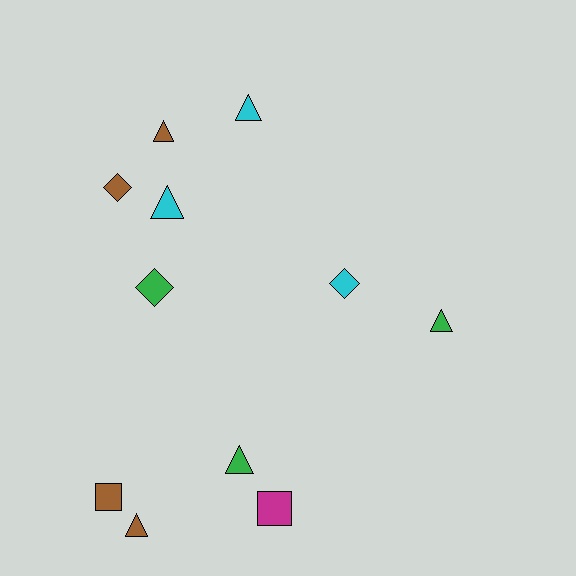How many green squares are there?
There are no green squares.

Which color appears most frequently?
Brown, with 4 objects.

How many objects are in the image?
There are 11 objects.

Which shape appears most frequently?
Triangle, with 6 objects.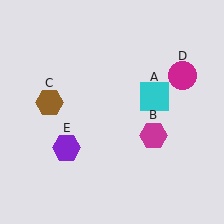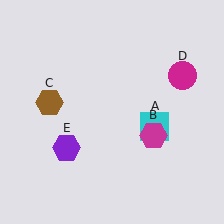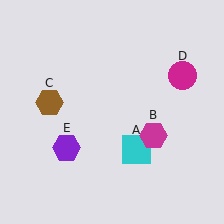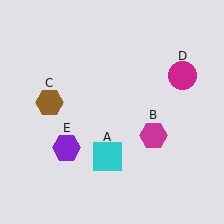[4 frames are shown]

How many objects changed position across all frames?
1 object changed position: cyan square (object A).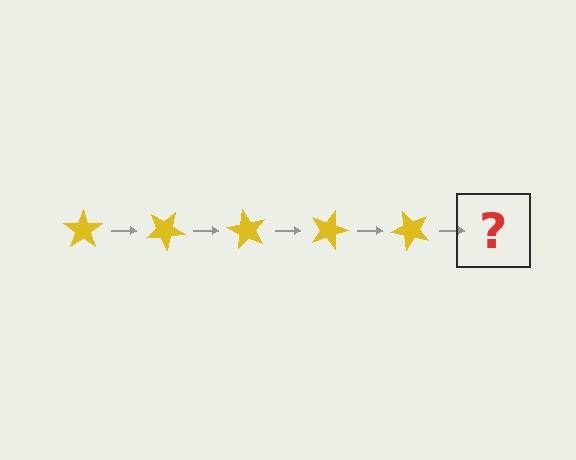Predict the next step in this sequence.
The next step is a yellow star rotated 150 degrees.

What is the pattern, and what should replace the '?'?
The pattern is that the star rotates 30 degrees each step. The '?' should be a yellow star rotated 150 degrees.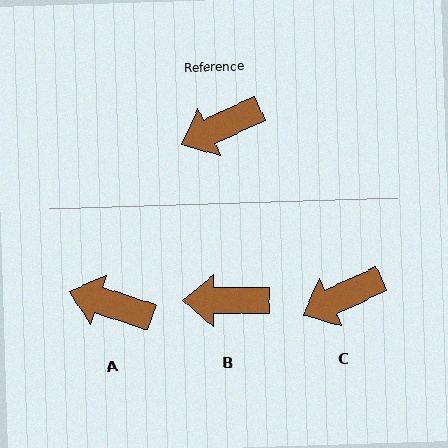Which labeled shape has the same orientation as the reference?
C.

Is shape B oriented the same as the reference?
No, it is off by about 25 degrees.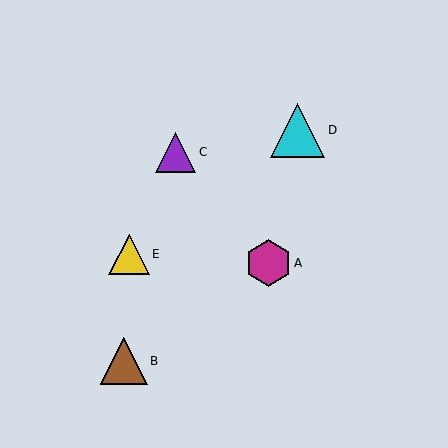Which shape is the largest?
The cyan triangle (labeled D) is the largest.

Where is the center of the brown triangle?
The center of the brown triangle is at (124, 361).